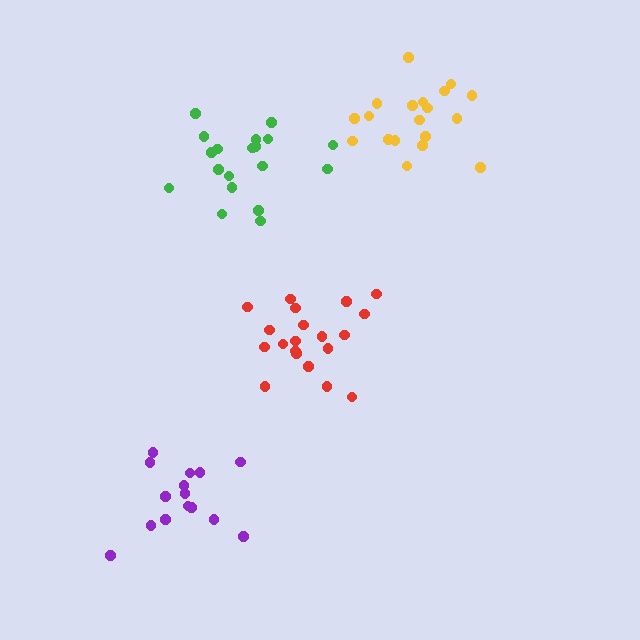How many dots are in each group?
Group 1: 19 dots, Group 2: 20 dots, Group 3: 15 dots, Group 4: 19 dots (73 total).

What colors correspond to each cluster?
The clusters are colored: green, red, purple, yellow.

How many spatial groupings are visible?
There are 4 spatial groupings.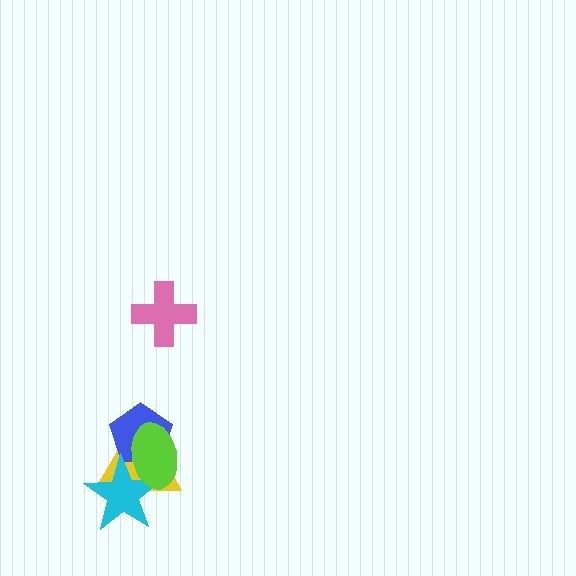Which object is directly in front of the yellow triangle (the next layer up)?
The blue pentagon is directly in front of the yellow triangle.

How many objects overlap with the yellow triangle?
3 objects overlap with the yellow triangle.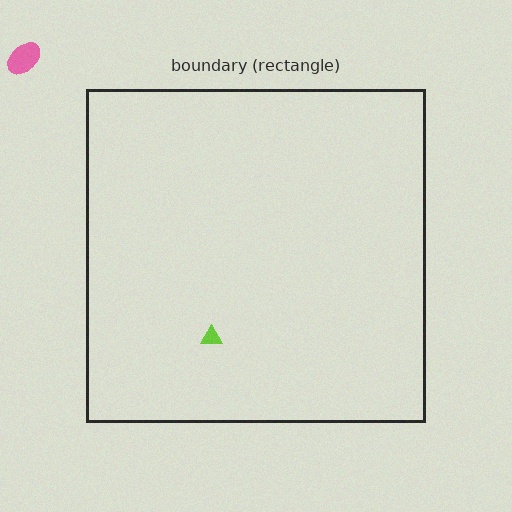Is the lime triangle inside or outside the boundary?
Inside.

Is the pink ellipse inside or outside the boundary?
Outside.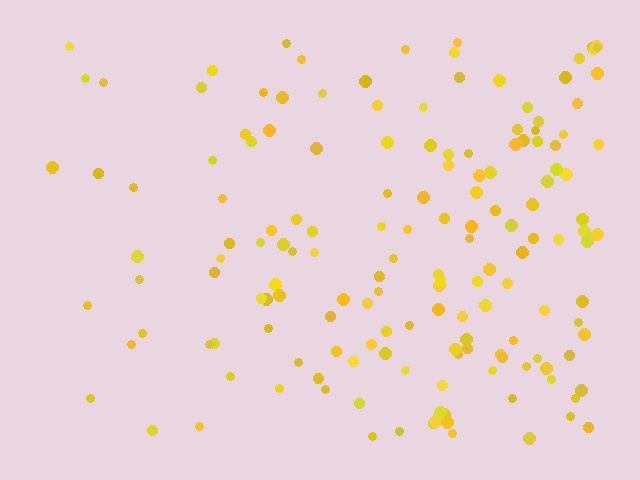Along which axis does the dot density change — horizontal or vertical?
Horizontal.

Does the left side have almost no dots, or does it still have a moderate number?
Still a moderate number, just noticeably fewer than the right.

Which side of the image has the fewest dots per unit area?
The left.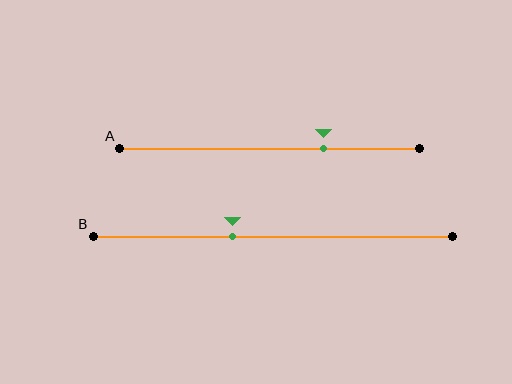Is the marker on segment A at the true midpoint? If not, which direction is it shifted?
No, the marker on segment A is shifted to the right by about 18% of the segment length.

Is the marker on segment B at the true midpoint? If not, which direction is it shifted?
No, the marker on segment B is shifted to the left by about 11% of the segment length.